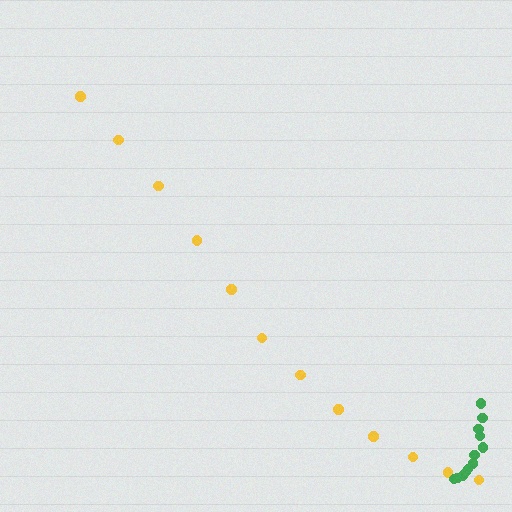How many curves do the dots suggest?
There are 2 distinct paths.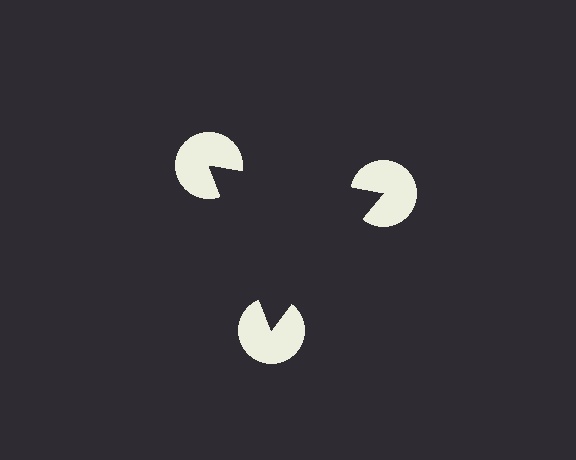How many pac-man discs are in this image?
There are 3 — one at each vertex of the illusory triangle.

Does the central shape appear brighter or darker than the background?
It typically appears slightly darker than the background, even though no actual brightness change is drawn.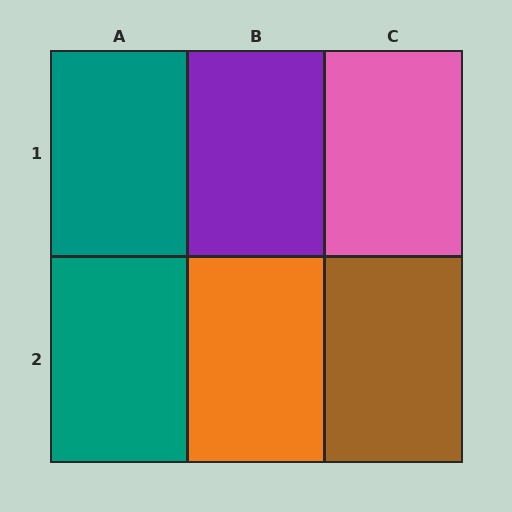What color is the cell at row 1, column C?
Pink.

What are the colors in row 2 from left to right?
Teal, orange, brown.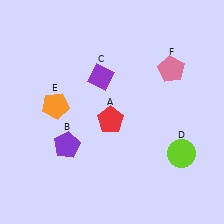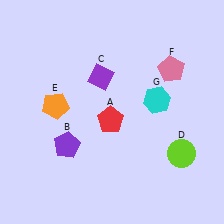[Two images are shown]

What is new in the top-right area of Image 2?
A cyan hexagon (G) was added in the top-right area of Image 2.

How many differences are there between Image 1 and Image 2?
There is 1 difference between the two images.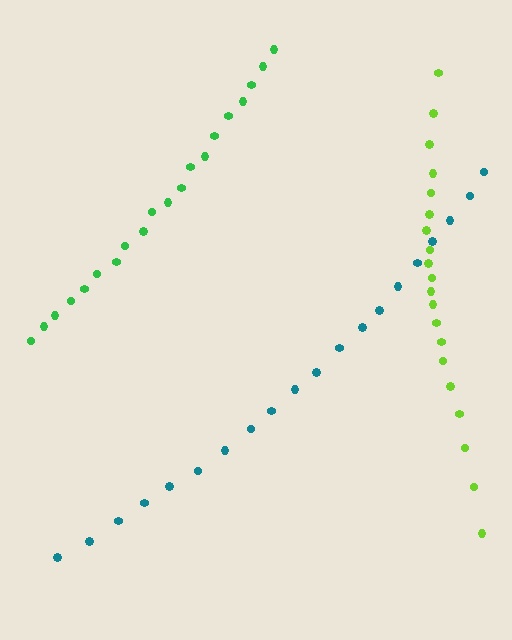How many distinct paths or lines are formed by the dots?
There are 3 distinct paths.